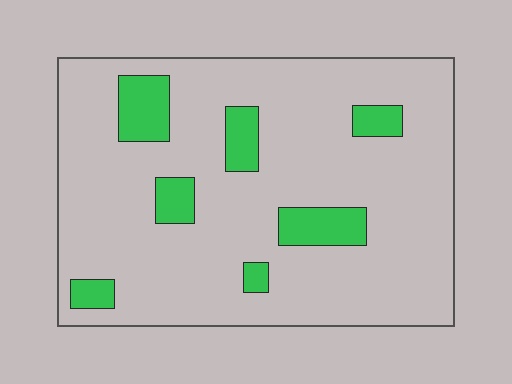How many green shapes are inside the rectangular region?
7.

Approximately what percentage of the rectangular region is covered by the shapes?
Approximately 15%.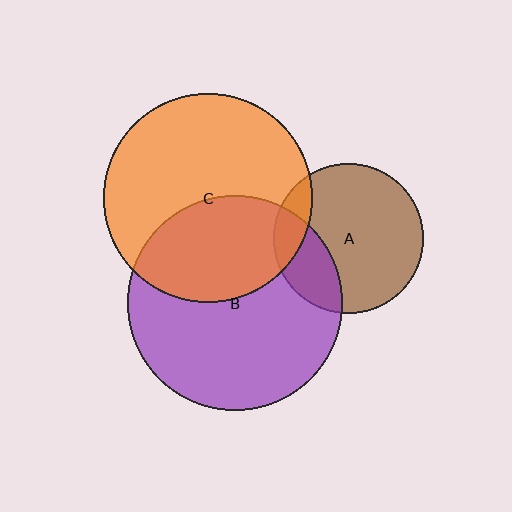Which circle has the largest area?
Circle B (purple).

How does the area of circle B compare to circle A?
Approximately 2.1 times.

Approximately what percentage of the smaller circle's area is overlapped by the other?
Approximately 40%.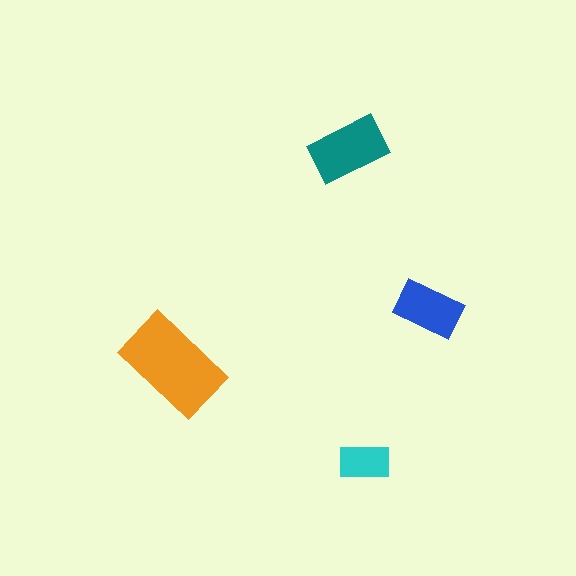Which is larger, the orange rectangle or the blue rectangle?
The orange one.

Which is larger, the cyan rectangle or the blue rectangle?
The blue one.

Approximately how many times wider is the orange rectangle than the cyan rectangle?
About 2 times wider.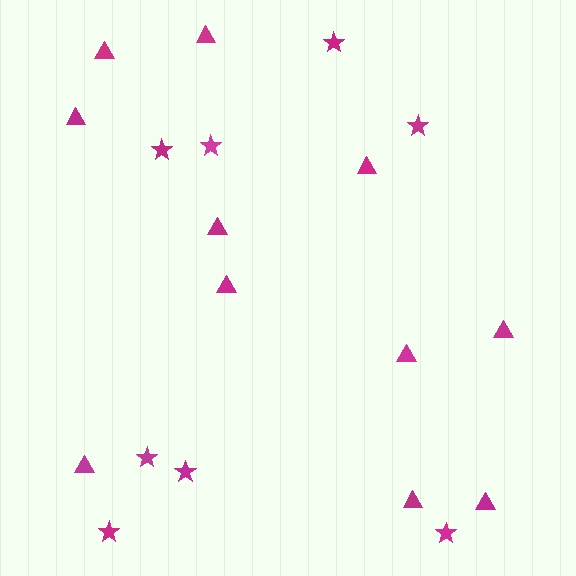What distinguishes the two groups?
There are 2 groups: one group of triangles (11) and one group of stars (8).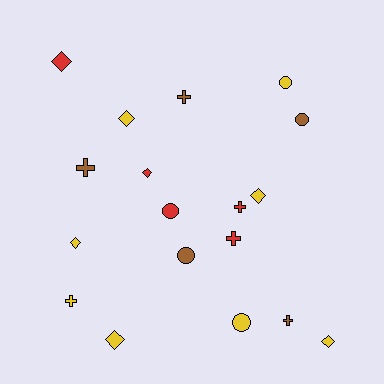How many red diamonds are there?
There are 2 red diamonds.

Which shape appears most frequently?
Diamond, with 7 objects.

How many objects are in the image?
There are 18 objects.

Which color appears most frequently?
Yellow, with 8 objects.